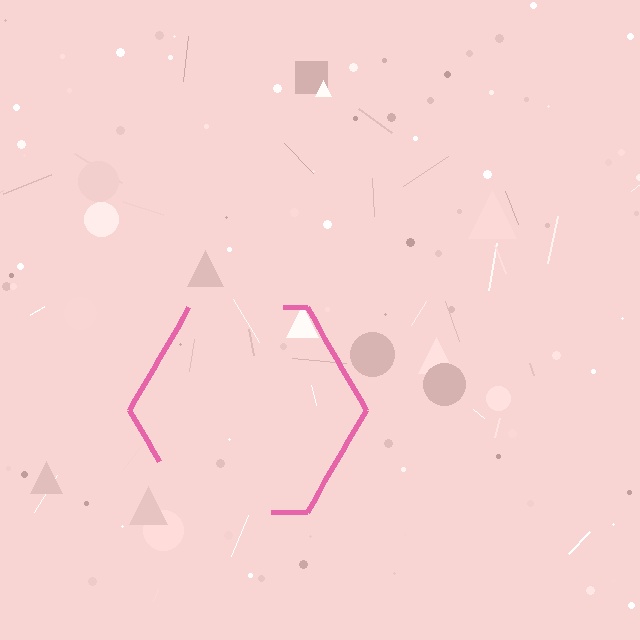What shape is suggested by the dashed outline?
The dashed outline suggests a hexagon.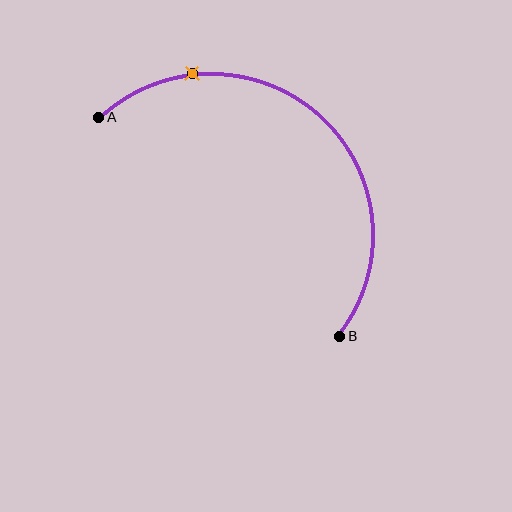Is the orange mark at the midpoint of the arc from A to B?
No. The orange mark lies on the arc but is closer to endpoint A. The arc midpoint would be at the point on the curve equidistant along the arc from both A and B.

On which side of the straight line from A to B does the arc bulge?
The arc bulges above and to the right of the straight line connecting A and B.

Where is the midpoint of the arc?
The arc midpoint is the point on the curve farthest from the straight line joining A and B. It sits above and to the right of that line.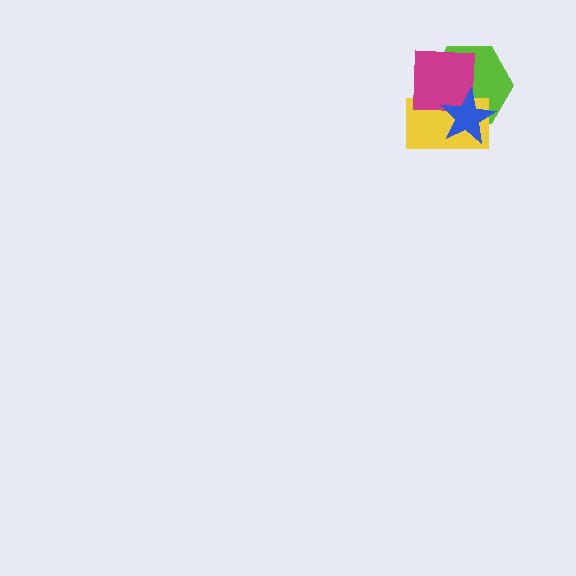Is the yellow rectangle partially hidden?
Yes, it is partially covered by another shape.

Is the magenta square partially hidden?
Yes, it is partially covered by another shape.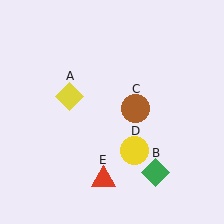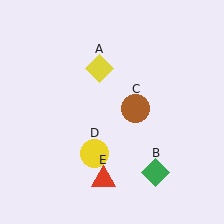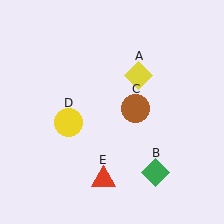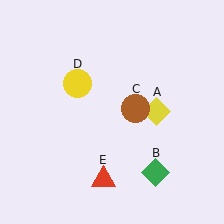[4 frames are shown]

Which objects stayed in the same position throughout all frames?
Green diamond (object B) and brown circle (object C) and red triangle (object E) remained stationary.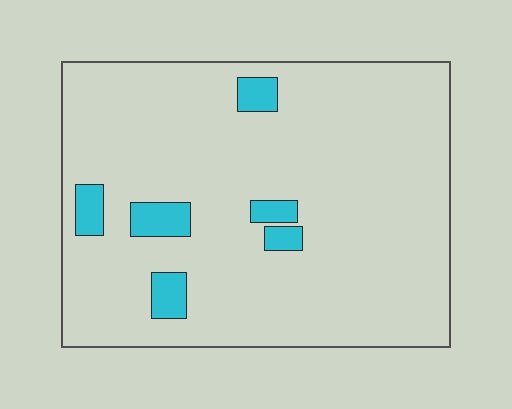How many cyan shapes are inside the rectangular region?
6.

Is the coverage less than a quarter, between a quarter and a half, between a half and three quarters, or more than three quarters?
Less than a quarter.